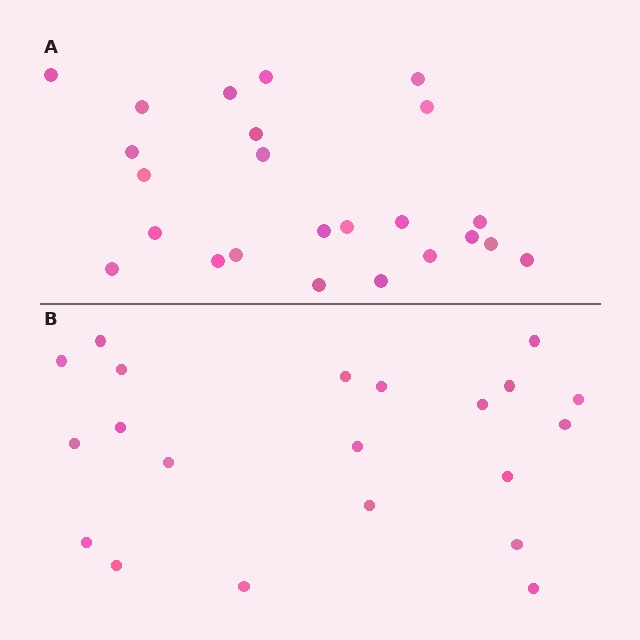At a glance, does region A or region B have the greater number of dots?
Region A (the top region) has more dots.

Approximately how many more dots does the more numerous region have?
Region A has just a few more — roughly 2 or 3 more dots than region B.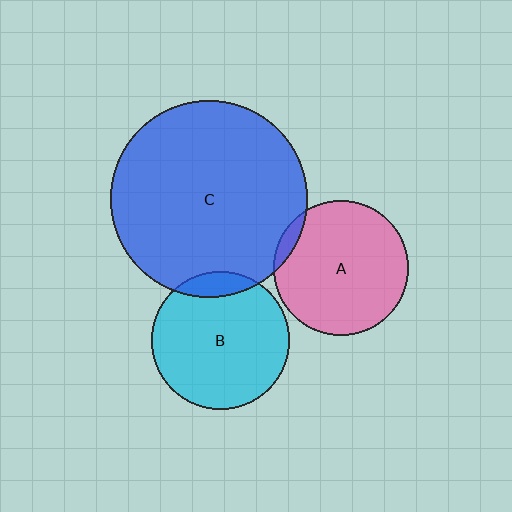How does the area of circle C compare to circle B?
Approximately 2.0 times.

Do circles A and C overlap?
Yes.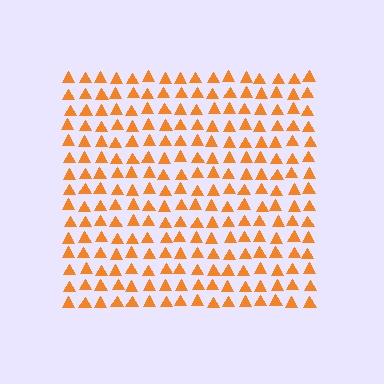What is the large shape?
The large shape is a square.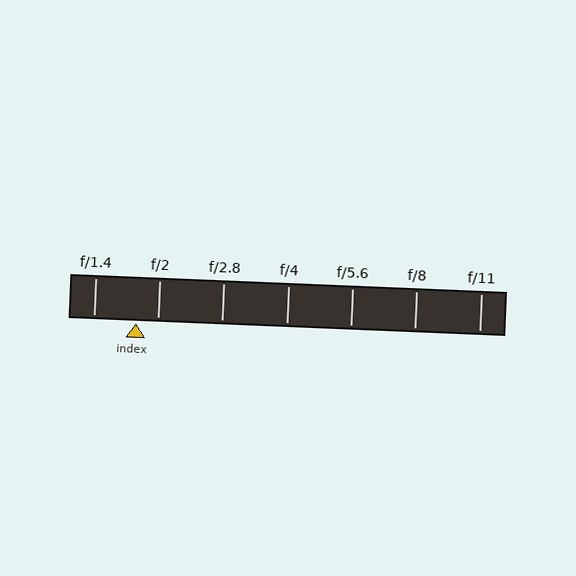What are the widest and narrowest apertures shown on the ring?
The widest aperture shown is f/1.4 and the narrowest is f/11.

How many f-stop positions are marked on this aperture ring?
There are 7 f-stop positions marked.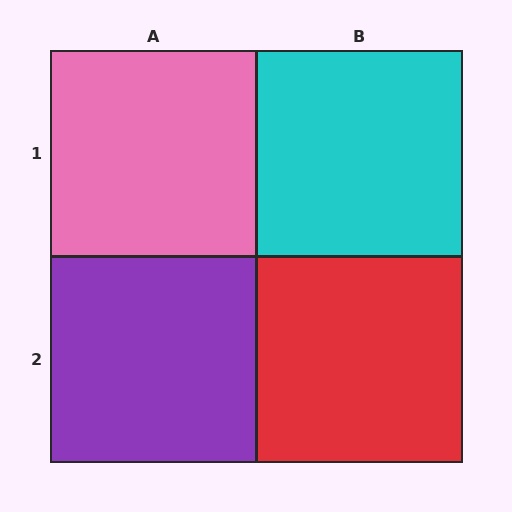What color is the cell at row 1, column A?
Pink.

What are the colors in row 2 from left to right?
Purple, red.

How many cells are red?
1 cell is red.